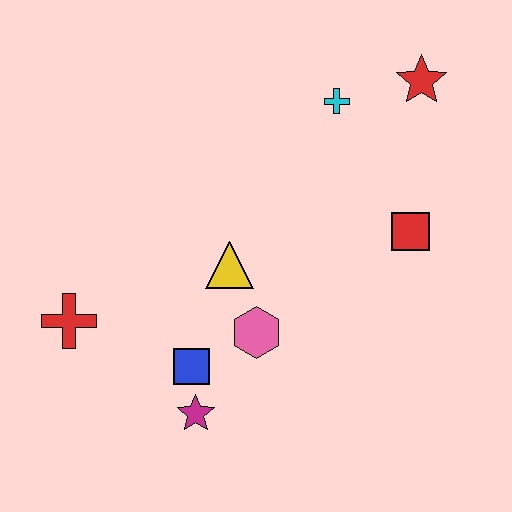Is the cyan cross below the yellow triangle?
No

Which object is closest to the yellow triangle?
The pink hexagon is closest to the yellow triangle.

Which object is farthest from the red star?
The red cross is farthest from the red star.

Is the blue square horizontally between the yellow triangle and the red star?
No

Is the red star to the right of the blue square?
Yes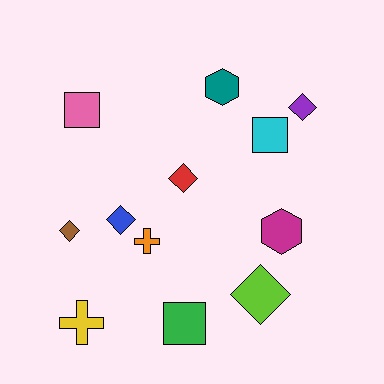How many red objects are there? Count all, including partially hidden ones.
There is 1 red object.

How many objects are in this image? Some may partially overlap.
There are 12 objects.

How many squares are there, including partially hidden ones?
There are 3 squares.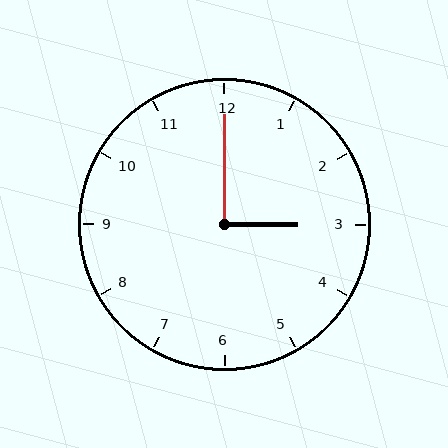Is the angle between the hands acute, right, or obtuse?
It is right.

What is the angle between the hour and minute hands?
Approximately 90 degrees.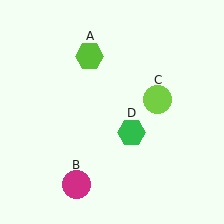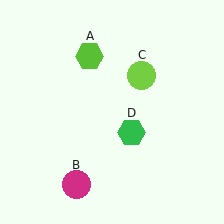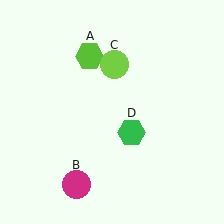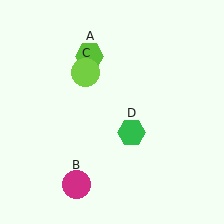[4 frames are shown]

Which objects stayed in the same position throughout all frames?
Lime hexagon (object A) and magenta circle (object B) and green hexagon (object D) remained stationary.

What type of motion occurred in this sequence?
The lime circle (object C) rotated counterclockwise around the center of the scene.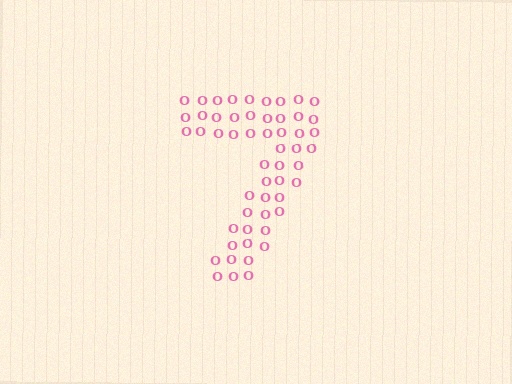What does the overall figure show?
The overall figure shows the digit 7.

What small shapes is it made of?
It is made of small letter O's.